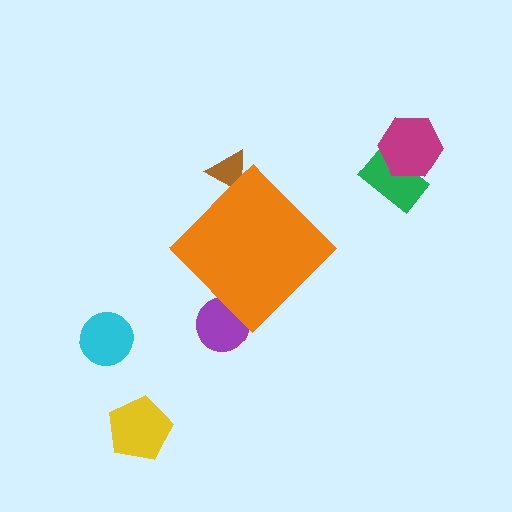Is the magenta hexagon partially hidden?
No, the magenta hexagon is fully visible.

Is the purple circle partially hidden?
Yes, the purple circle is partially hidden behind the orange diamond.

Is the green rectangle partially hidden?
No, the green rectangle is fully visible.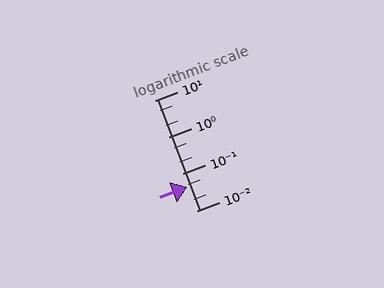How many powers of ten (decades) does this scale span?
The scale spans 3 decades, from 0.01 to 10.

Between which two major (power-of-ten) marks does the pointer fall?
The pointer is between 0.01 and 0.1.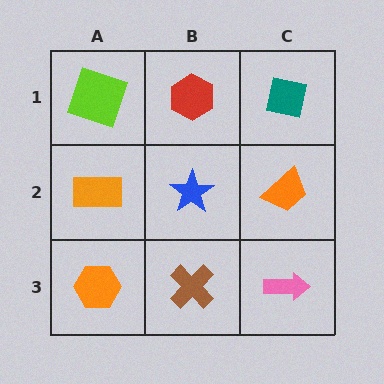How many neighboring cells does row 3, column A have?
2.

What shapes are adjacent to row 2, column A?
A lime square (row 1, column A), an orange hexagon (row 3, column A), a blue star (row 2, column B).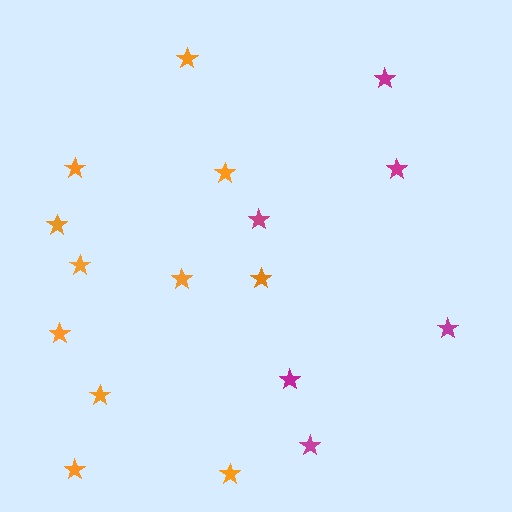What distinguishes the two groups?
There are 2 groups: one group of magenta stars (6) and one group of orange stars (11).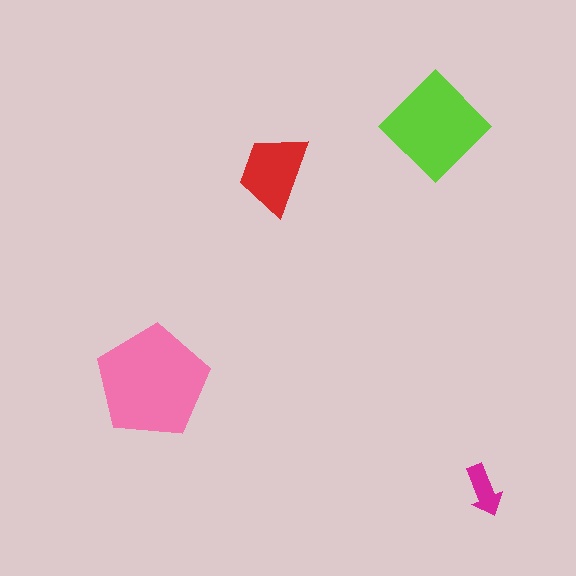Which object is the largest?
The pink pentagon.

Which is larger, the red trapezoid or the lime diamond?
The lime diamond.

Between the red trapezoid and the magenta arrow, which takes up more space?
The red trapezoid.